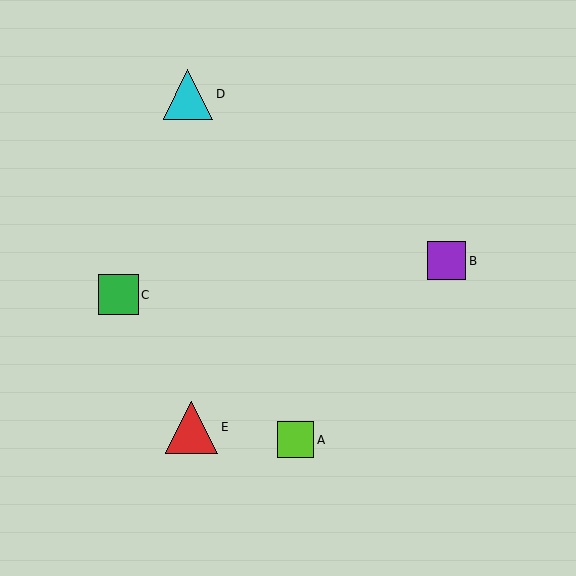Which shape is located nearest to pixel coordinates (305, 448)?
The lime square (labeled A) at (296, 440) is nearest to that location.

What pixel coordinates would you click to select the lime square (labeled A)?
Click at (296, 440) to select the lime square A.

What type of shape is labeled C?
Shape C is a green square.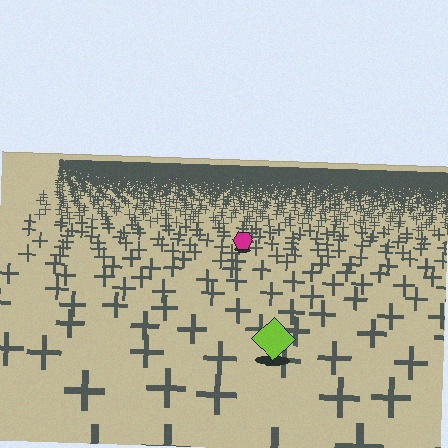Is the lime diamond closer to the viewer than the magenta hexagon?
Yes. The lime diamond is closer — you can tell from the texture gradient: the ground texture is coarser near it.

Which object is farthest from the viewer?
The magenta hexagon is farthest from the viewer. It appears smaller and the ground texture around it is denser.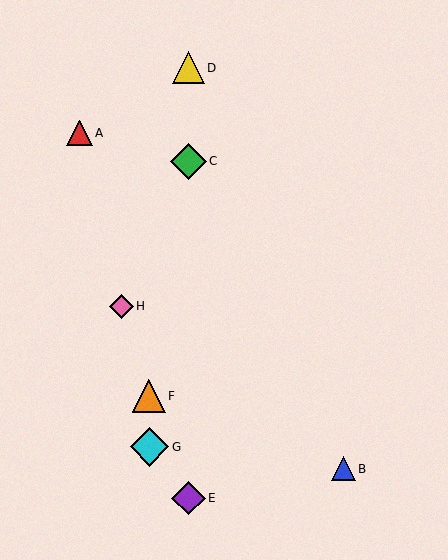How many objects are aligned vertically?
3 objects (C, D, E) are aligned vertically.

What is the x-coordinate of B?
Object B is at x≈343.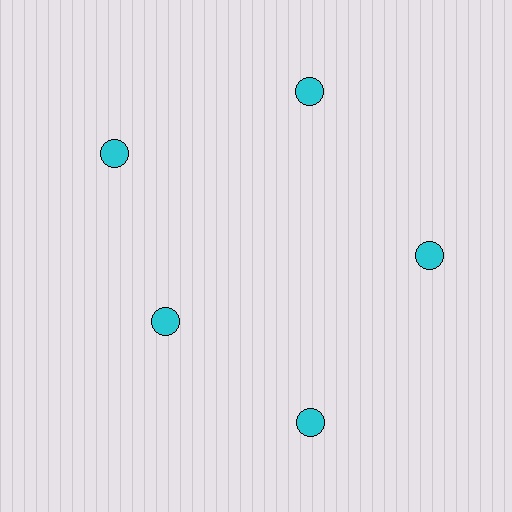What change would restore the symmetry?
The symmetry would be restored by moving it outward, back onto the ring so that all 5 circles sit at equal angles and equal distance from the center.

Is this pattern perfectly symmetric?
No. The 5 cyan circles are arranged in a ring, but one element near the 8 o'clock position is pulled inward toward the center, breaking the 5-fold rotational symmetry.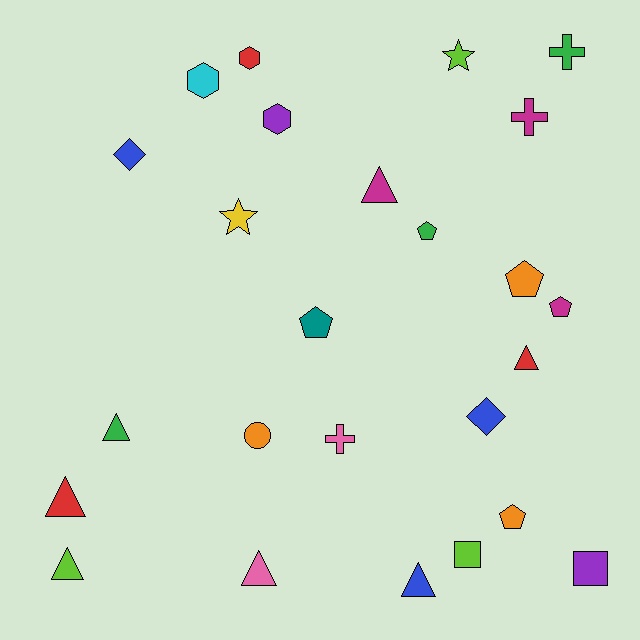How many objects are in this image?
There are 25 objects.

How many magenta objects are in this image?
There are 3 magenta objects.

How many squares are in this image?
There are 2 squares.